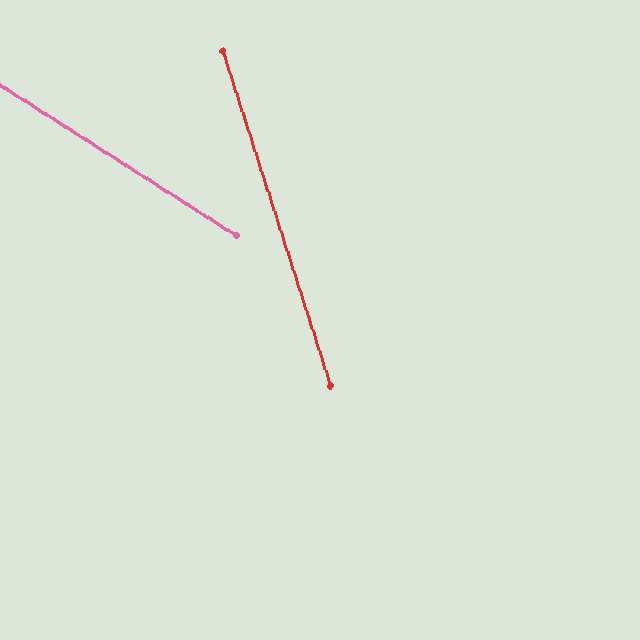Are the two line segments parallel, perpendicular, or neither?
Neither parallel nor perpendicular — they differ by about 40°.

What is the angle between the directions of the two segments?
Approximately 40 degrees.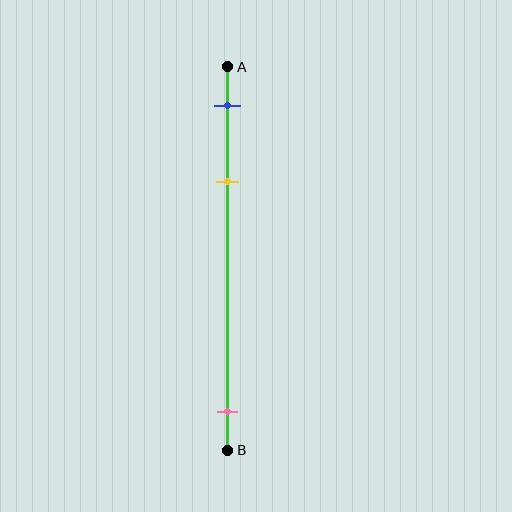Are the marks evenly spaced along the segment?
No, the marks are not evenly spaced.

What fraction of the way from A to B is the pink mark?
The pink mark is approximately 90% (0.9) of the way from A to B.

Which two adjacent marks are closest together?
The blue and yellow marks are the closest adjacent pair.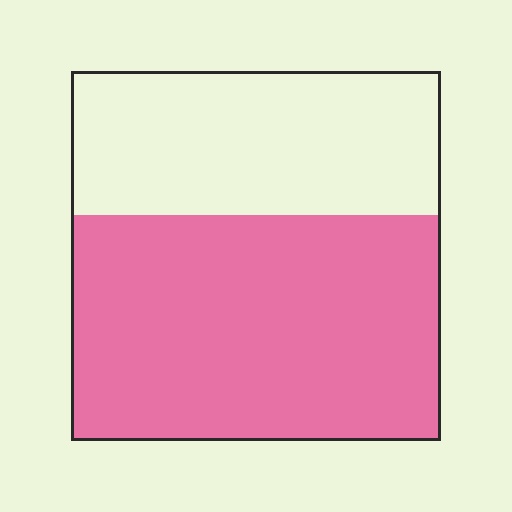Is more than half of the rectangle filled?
Yes.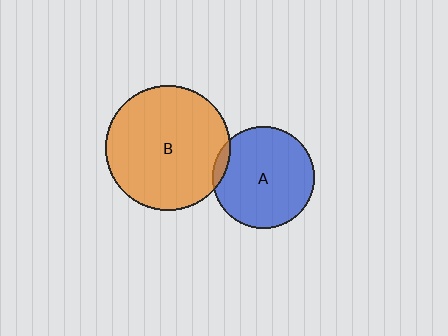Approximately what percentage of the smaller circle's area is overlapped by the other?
Approximately 5%.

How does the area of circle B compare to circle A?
Approximately 1.5 times.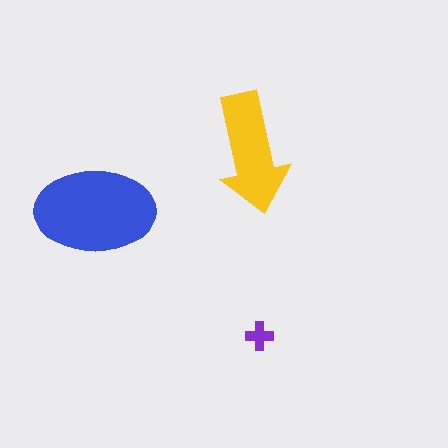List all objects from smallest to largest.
The purple cross, the yellow arrow, the blue ellipse.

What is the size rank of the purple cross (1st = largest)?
3rd.